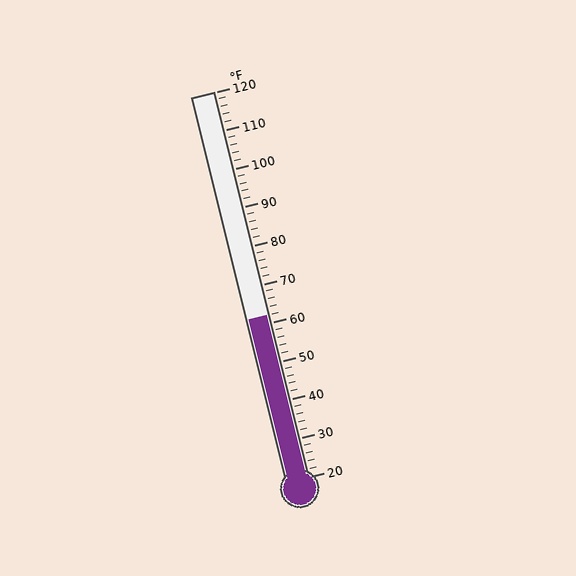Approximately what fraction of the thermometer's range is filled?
The thermometer is filled to approximately 40% of its range.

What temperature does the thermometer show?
The thermometer shows approximately 62°F.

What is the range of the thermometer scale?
The thermometer scale ranges from 20°F to 120°F.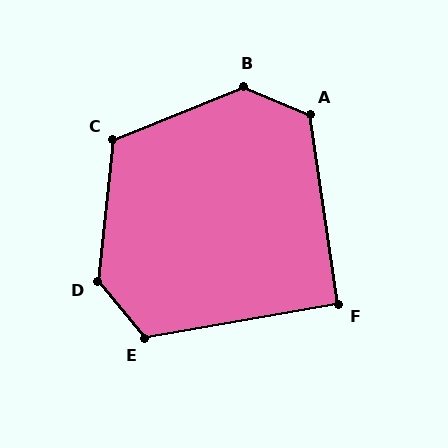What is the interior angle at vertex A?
Approximately 122 degrees (obtuse).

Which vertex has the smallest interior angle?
F, at approximately 92 degrees.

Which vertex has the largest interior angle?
B, at approximately 134 degrees.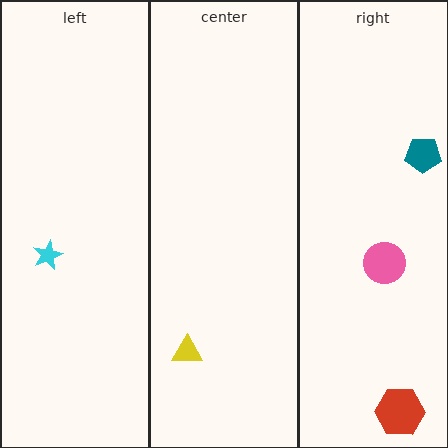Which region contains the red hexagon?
The right region.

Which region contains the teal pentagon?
The right region.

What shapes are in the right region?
The teal pentagon, the pink circle, the red hexagon.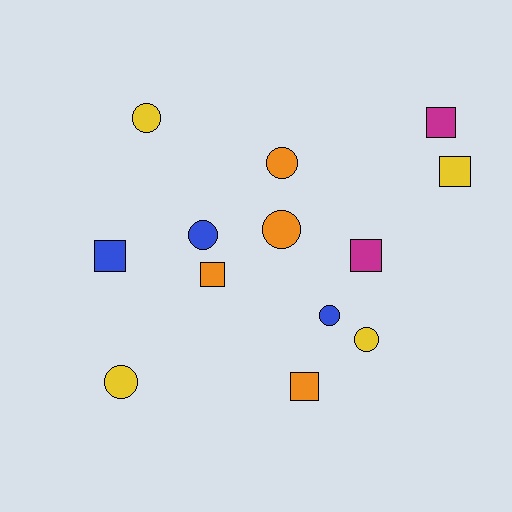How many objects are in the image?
There are 13 objects.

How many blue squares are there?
There is 1 blue square.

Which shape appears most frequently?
Circle, with 7 objects.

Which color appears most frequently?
Orange, with 4 objects.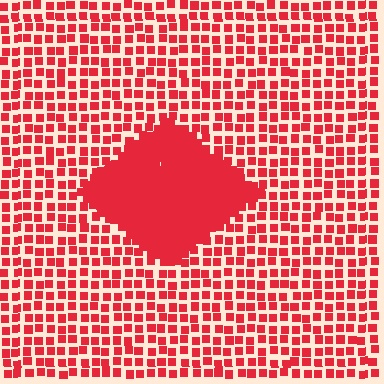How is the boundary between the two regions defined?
The boundary is defined by a change in element density (approximately 2.6x ratio). All elements are the same color, size, and shape.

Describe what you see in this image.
The image contains small red elements arranged at two different densities. A diamond-shaped region is visible where the elements are more densely packed than the surrounding area.